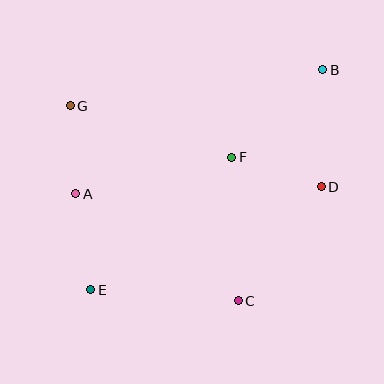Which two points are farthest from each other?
Points B and E are farthest from each other.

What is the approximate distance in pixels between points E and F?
The distance between E and F is approximately 194 pixels.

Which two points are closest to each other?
Points A and G are closest to each other.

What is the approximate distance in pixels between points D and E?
The distance between D and E is approximately 253 pixels.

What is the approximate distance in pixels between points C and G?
The distance between C and G is approximately 257 pixels.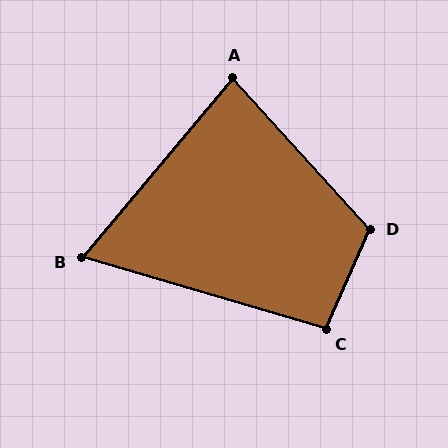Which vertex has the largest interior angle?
D, at approximately 114 degrees.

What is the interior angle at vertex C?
Approximately 98 degrees (obtuse).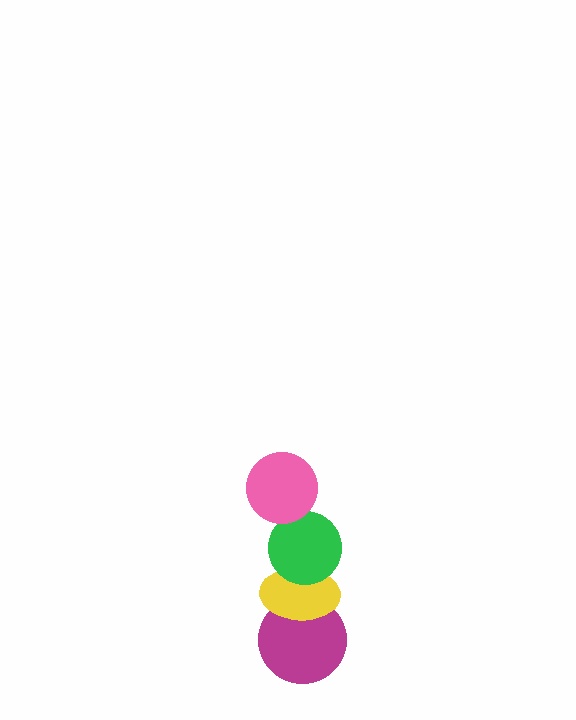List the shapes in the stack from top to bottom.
From top to bottom: the pink circle, the green circle, the yellow ellipse, the magenta circle.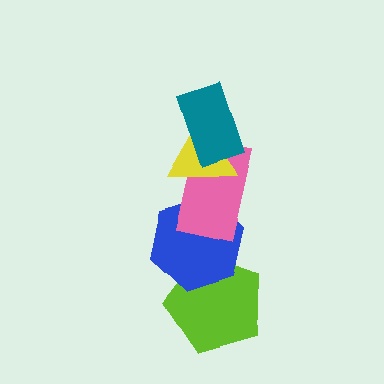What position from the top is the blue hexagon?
The blue hexagon is 4th from the top.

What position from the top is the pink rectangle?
The pink rectangle is 3rd from the top.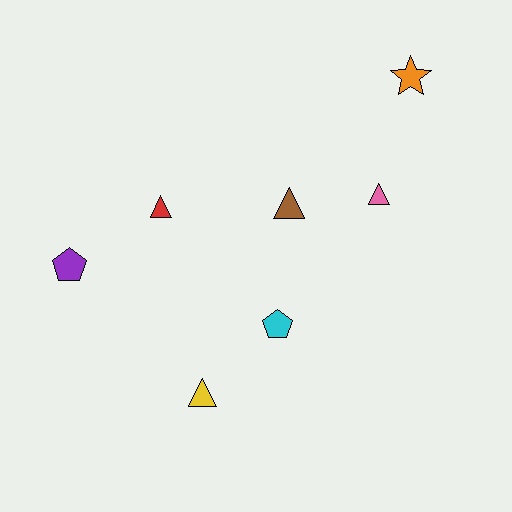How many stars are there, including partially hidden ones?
There is 1 star.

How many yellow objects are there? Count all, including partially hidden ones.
There is 1 yellow object.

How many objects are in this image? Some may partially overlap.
There are 7 objects.